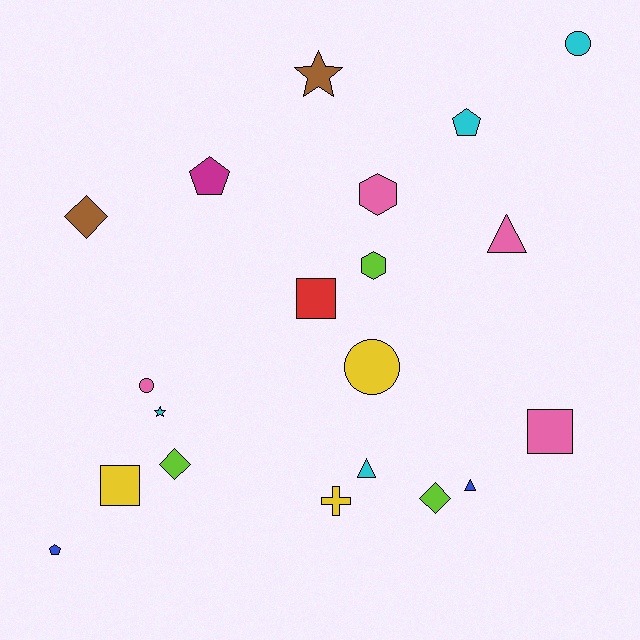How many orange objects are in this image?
There are no orange objects.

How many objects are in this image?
There are 20 objects.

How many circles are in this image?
There are 3 circles.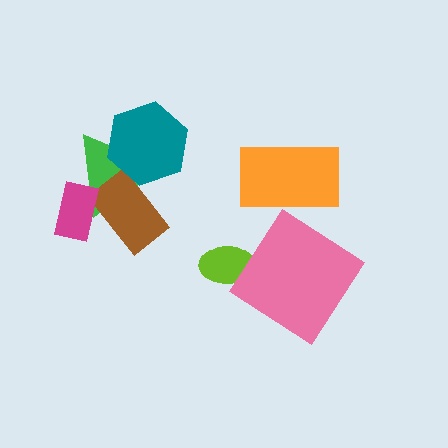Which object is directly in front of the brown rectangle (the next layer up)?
The teal hexagon is directly in front of the brown rectangle.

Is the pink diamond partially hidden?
No, no other shape covers it.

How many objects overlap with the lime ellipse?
0 objects overlap with the lime ellipse.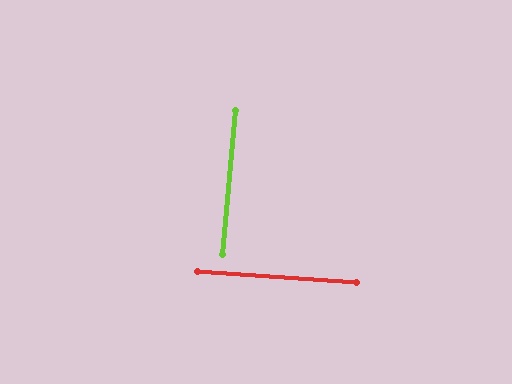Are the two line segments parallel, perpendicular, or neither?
Perpendicular — they meet at approximately 89°.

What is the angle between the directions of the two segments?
Approximately 89 degrees.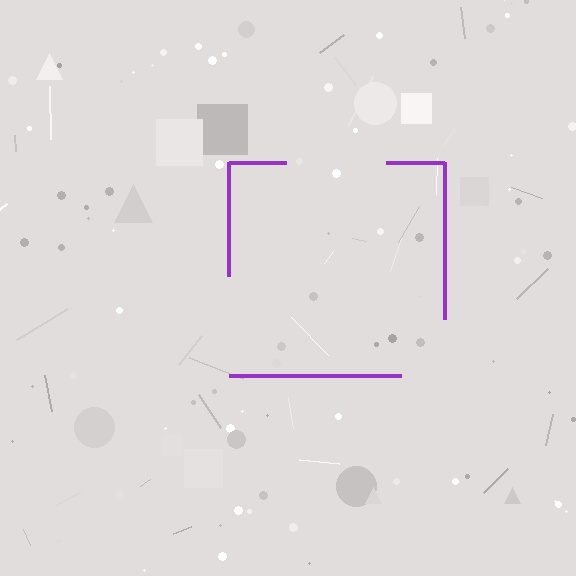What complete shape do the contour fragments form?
The contour fragments form a square.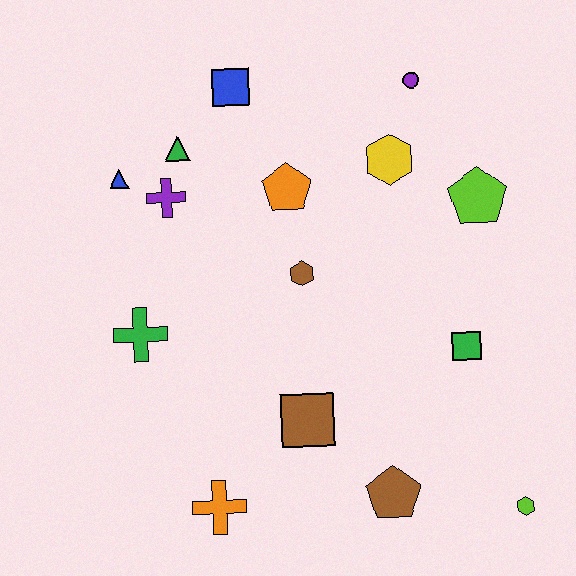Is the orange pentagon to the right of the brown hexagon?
No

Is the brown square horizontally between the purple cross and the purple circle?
Yes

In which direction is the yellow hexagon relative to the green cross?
The yellow hexagon is to the right of the green cross.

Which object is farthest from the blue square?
The lime hexagon is farthest from the blue square.